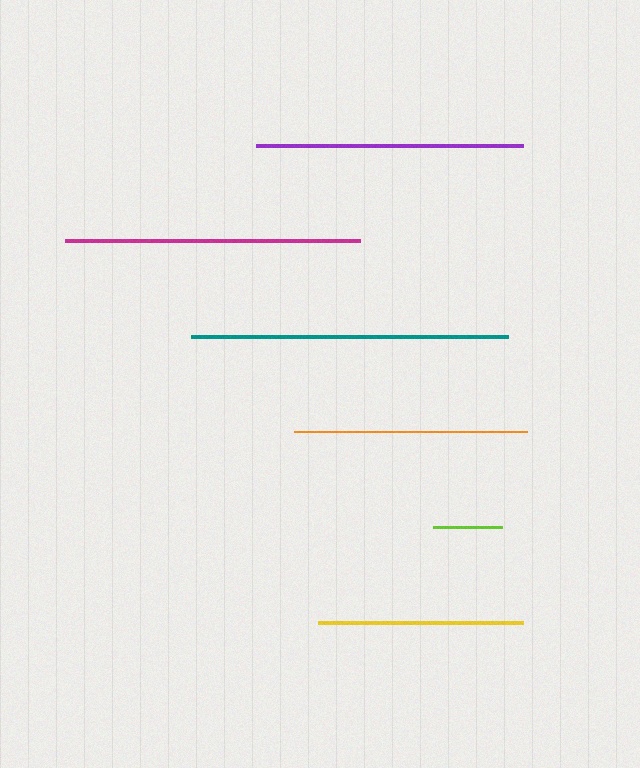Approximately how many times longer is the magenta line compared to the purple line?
The magenta line is approximately 1.1 times the length of the purple line.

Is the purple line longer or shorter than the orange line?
The purple line is longer than the orange line.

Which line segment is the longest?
The teal line is the longest at approximately 318 pixels.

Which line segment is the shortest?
The lime line is the shortest at approximately 69 pixels.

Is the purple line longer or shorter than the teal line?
The teal line is longer than the purple line.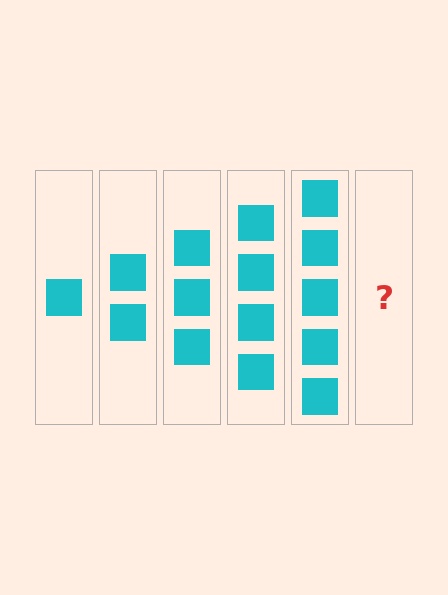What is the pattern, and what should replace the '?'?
The pattern is that each step adds one more square. The '?' should be 6 squares.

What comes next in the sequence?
The next element should be 6 squares.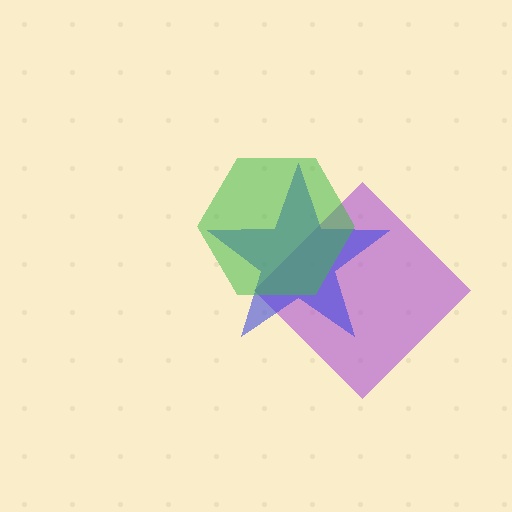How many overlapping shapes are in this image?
There are 3 overlapping shapes in the image.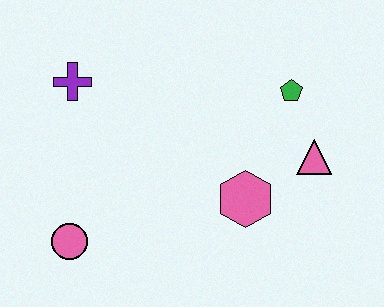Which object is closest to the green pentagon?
The pink triangle is closest to the green pentagon.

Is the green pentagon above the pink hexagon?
Yes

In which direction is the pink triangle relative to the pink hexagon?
The pink triangle is to the right of the pink hexagon.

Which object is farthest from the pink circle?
The green pentagon is farthest from the pink circle.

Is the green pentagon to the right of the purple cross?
Yes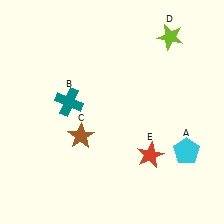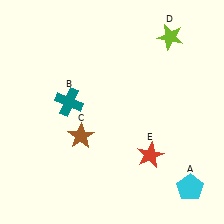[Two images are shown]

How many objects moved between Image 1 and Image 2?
1 object moved between the two images.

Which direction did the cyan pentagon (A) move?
The cyan pentagon (A) moved down.